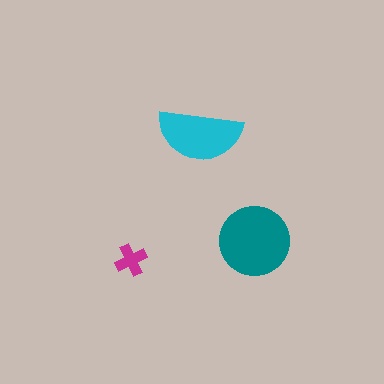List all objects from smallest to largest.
The magenta cross, the cyan semicircle, the teal circle.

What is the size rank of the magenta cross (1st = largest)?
3rd.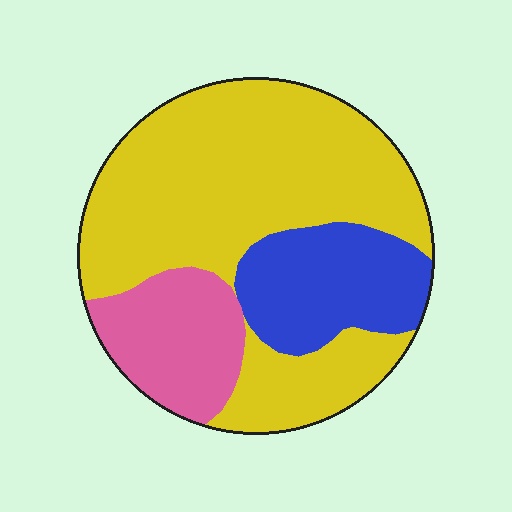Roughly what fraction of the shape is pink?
Pink takes up between a sixth and a third of the shape.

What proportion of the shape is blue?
Blue covers around 20% of the shape.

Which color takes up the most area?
Yellow, at roughly 65%.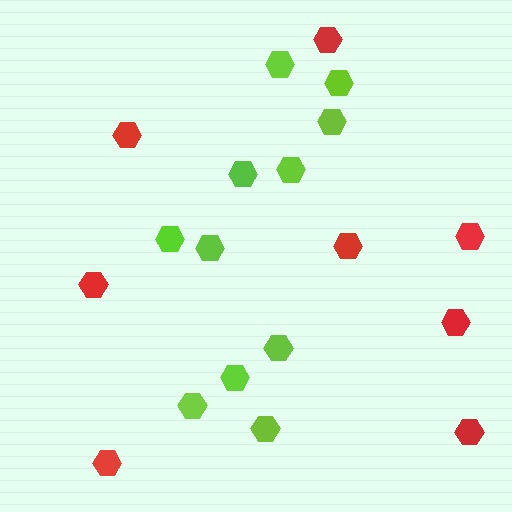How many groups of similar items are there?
There are 2 groups: one group of lime hexagons (11) and one group of red hexagons (8).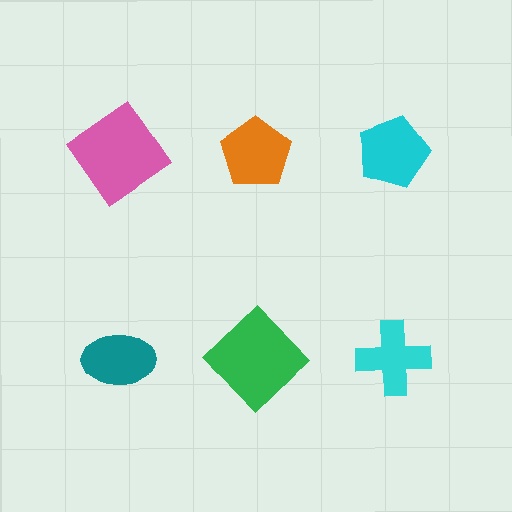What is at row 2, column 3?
A cyan cross.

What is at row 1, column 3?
A cyan pentagon.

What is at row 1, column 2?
An orange pentagon.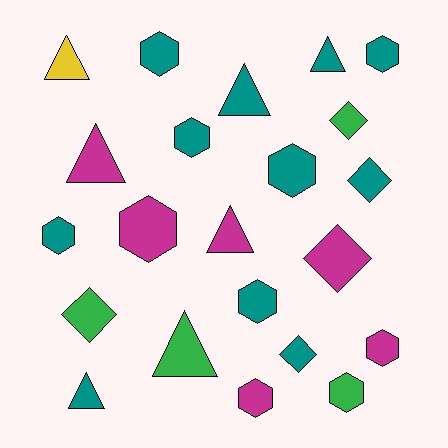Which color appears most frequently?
Teal, with 11 objects.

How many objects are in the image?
There are 22 objects.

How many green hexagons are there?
There is 1 green hexagon.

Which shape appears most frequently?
Hexagon, with 10 objects.